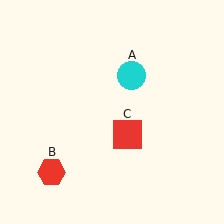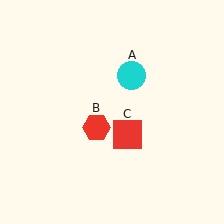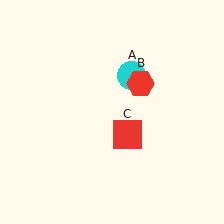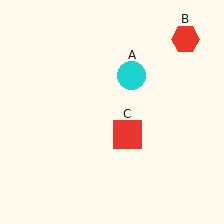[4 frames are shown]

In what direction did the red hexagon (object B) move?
The red hexagon (object B) moved up and to the right.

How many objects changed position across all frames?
1 object changed position: red hexagon (object B).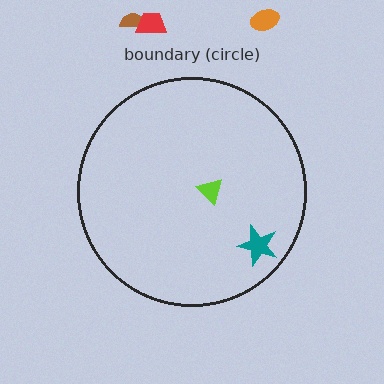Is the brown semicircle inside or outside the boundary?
Outside.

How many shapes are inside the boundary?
2 inside, 3 outside.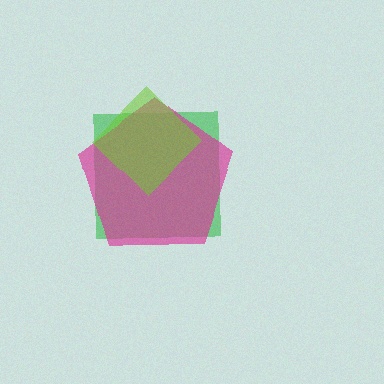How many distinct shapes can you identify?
There are 3 distinct shapes: a green square, a magenta pentagon, a lime diamond.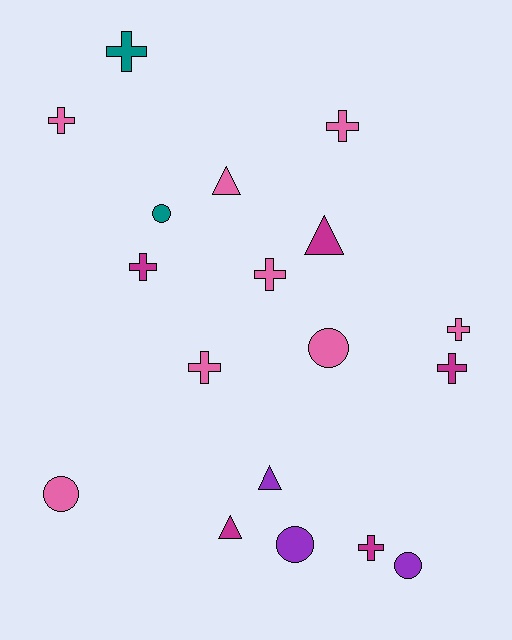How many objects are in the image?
There are 18 objects.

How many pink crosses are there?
There are 5 pink crosses.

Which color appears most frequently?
Pink, with 8 objects.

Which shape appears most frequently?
Cross, with 9 objects.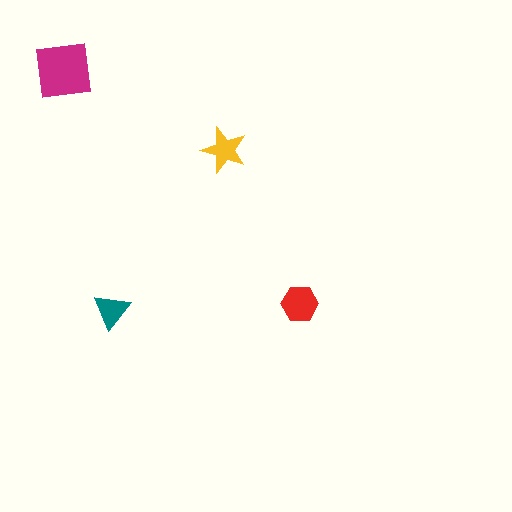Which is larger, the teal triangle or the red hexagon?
The red hexagon.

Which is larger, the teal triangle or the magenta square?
The magenta square.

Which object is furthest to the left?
The magenta square is leftmost.